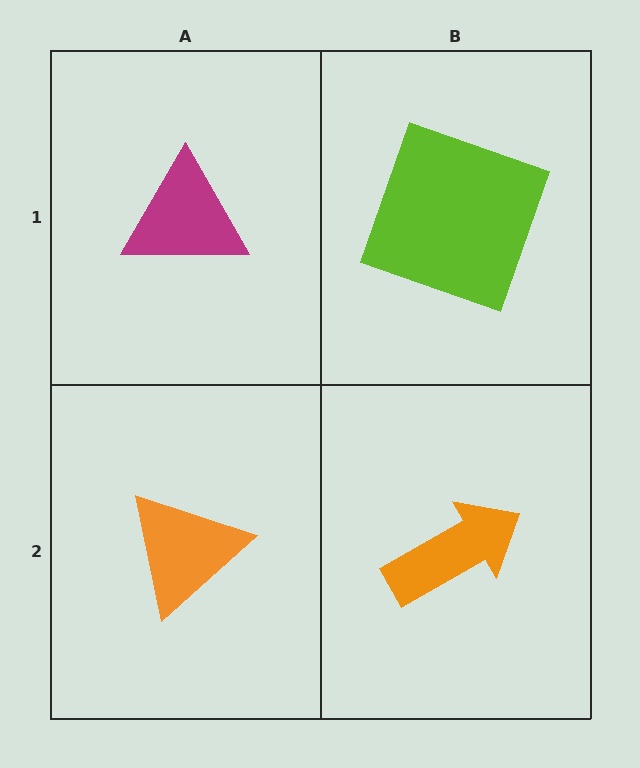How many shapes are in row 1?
2 shapes.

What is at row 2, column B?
An orange arrow.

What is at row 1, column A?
A magenta triangle.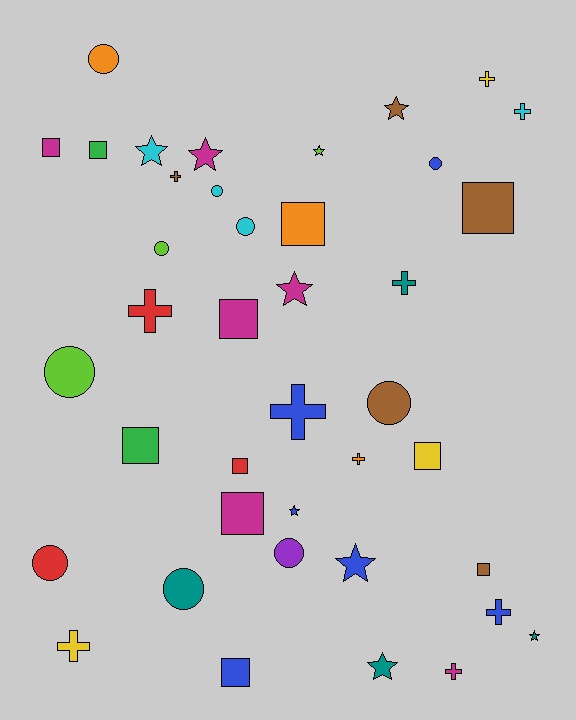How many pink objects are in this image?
There are no pink objects.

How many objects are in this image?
There are 40 objects.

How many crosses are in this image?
There are 10 crosses.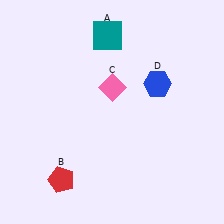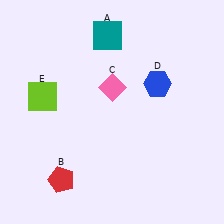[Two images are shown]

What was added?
A lime square (E) was added in Image 2.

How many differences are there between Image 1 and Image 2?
There is 1 difference between the two images.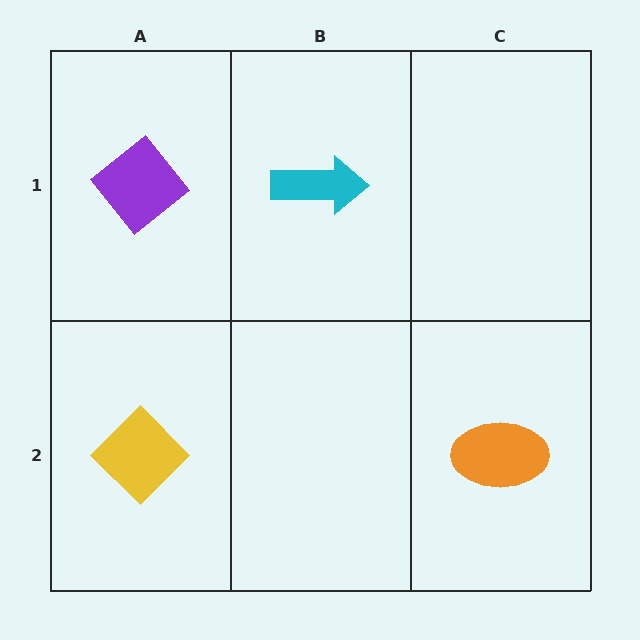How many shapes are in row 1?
2 shapes.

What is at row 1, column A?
A purple diamond.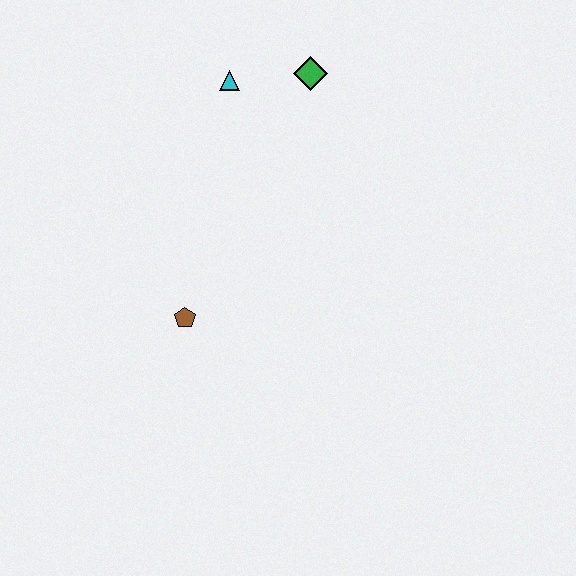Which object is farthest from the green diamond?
The brown pentagon is farthest from the green diamond.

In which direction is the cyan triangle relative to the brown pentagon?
The cyan triangle is above the brown pentagon.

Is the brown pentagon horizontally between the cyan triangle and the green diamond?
No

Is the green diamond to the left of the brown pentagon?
No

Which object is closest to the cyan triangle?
The green diamond is closest to the cyan triangle.